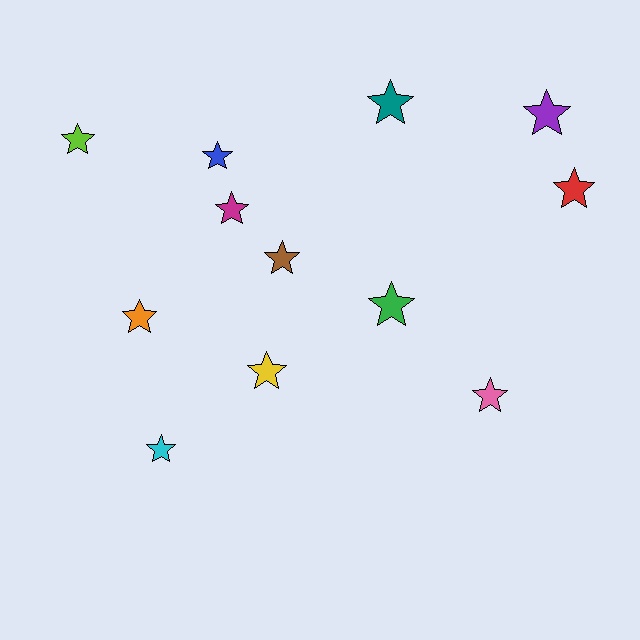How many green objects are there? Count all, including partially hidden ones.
There is 1 green object.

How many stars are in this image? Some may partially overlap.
There are 12 stars.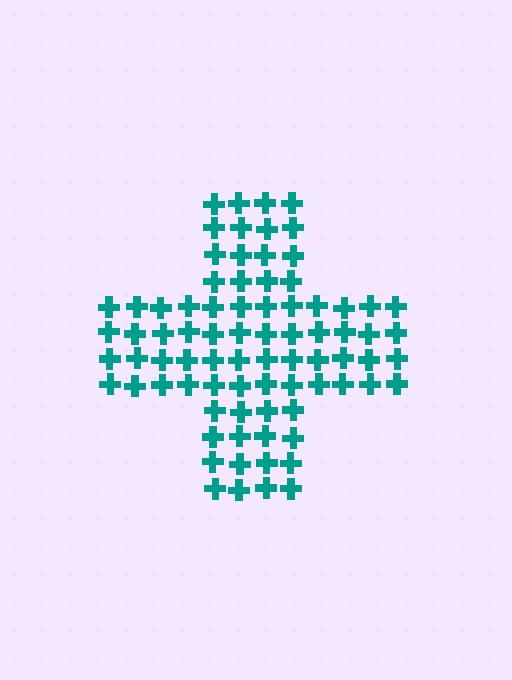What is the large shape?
The large shape is a cross.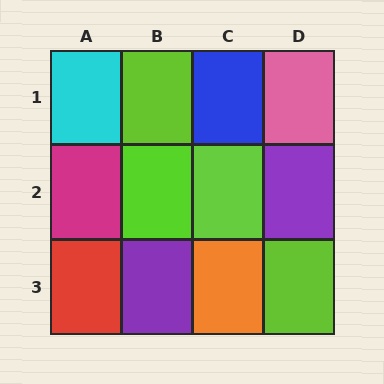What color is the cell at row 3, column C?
Orange.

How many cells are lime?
4 cells are lime.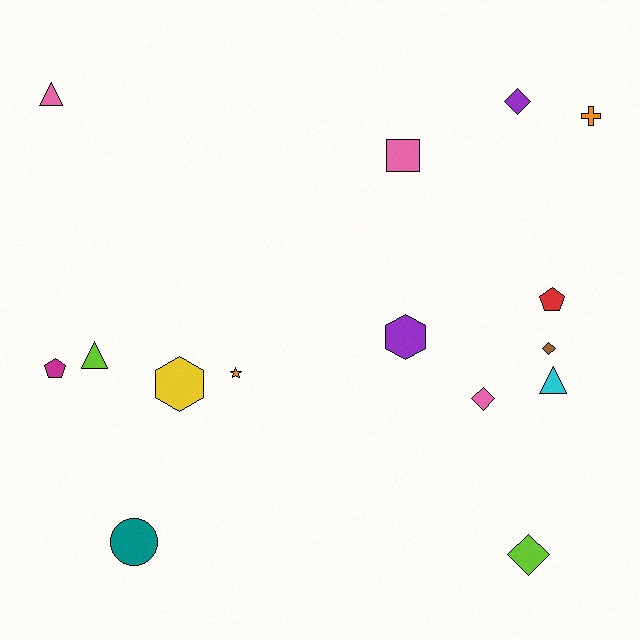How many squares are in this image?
There is 1 square.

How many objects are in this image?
There are 15 objects.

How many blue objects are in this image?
There are no blue objects.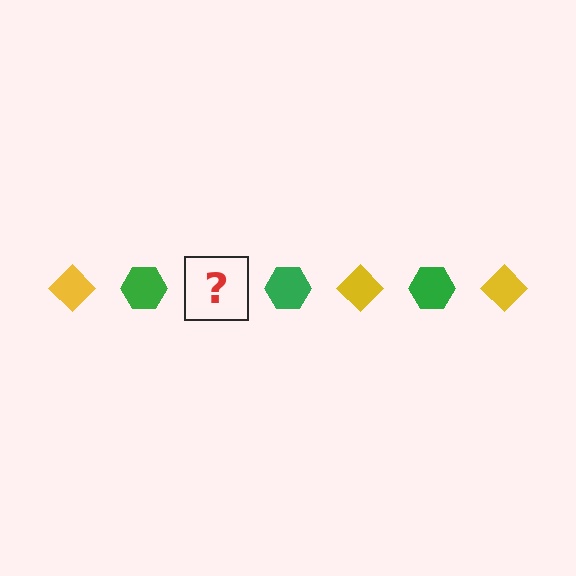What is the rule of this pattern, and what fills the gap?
The rule is that the pattern alternates between yellow diamond and green hexagon. The gap should be filled with a yellow diamond.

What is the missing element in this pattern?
The missing element is a yellow diamond.